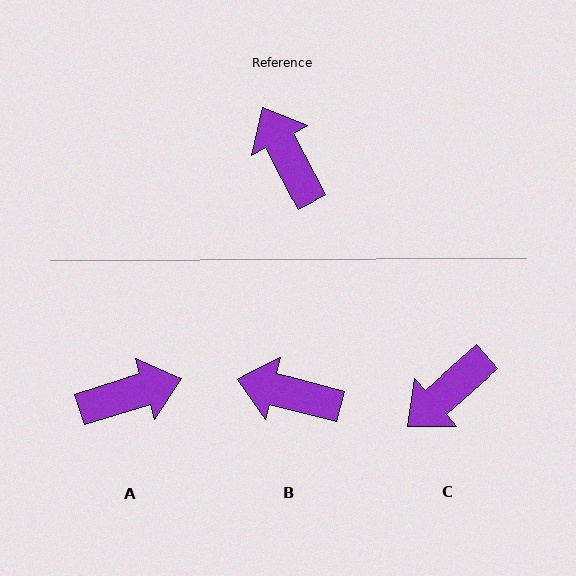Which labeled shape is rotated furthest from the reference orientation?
C, about 104 degrees away.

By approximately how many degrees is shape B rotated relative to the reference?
Approximately 48 degrees counter-clockwise.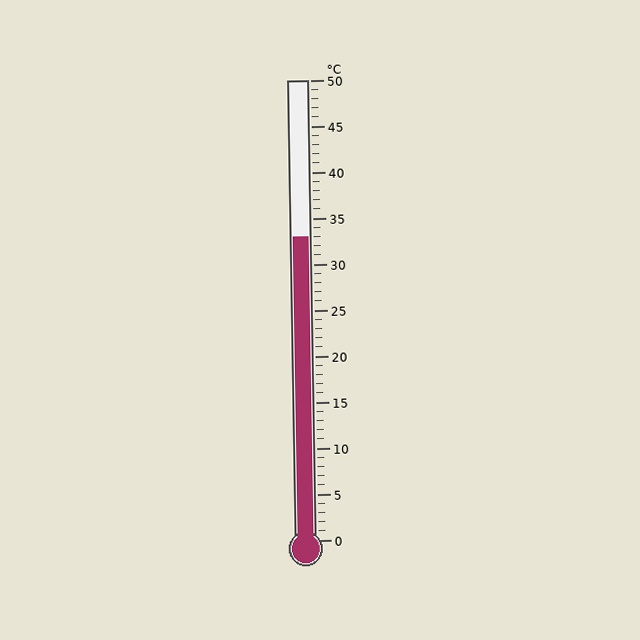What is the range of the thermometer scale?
The thermometer scale ranges from 0°C to 50°C.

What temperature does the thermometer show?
The thermometer shows approximately 33°C.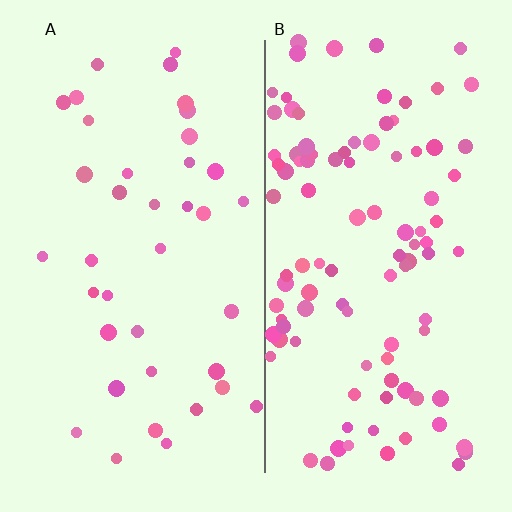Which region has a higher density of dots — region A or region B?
B (the right).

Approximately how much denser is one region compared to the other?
Approximately 2.7× — region B over region A.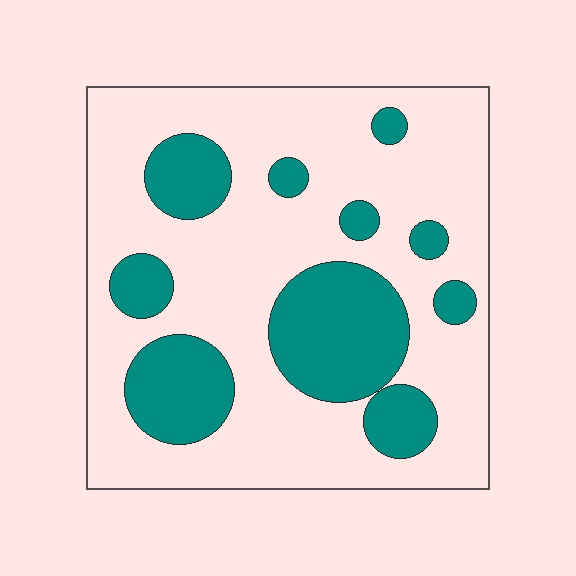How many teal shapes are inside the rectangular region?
10.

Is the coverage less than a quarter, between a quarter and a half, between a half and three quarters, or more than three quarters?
Between a quarter and a half.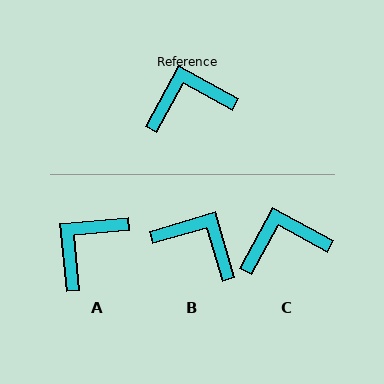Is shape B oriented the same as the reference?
No, it is off by about 45 degrees.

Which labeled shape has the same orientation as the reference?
C.